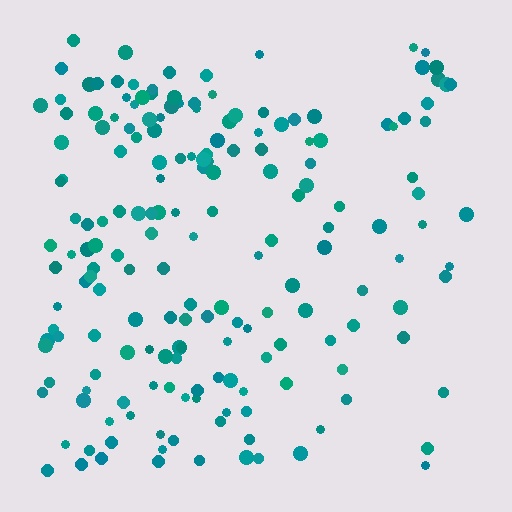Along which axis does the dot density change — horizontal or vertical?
Horizontal.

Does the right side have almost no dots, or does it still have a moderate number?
Still a moderate number, just noticeably fewer than the left.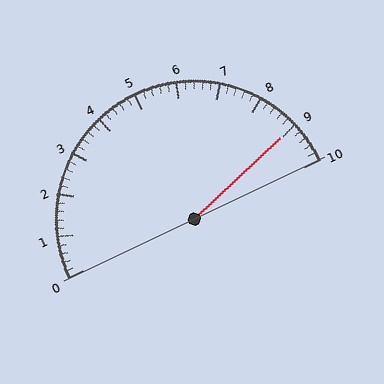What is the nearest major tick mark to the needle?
The nearest major tick mark is 9.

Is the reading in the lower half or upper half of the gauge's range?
The reading is in the upper half of the range (0 to 10).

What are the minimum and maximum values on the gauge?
The gauge ranges from 0 to 10.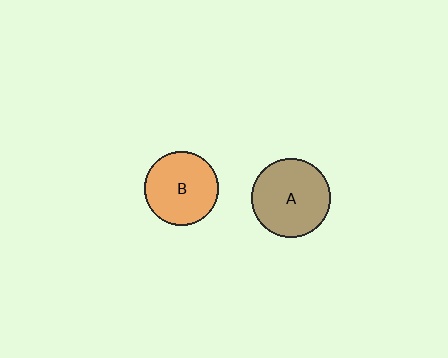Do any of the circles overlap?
No, none of the circles overlap.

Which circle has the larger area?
Circle A (brown).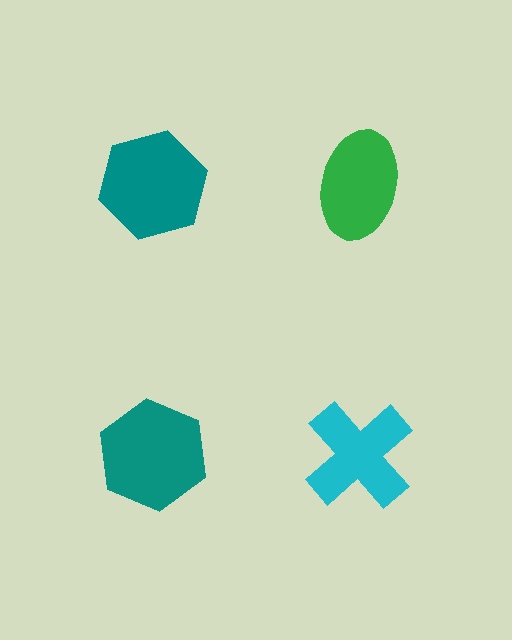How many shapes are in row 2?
2 shapes.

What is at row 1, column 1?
A teal hexagon.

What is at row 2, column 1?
A teal hexagon.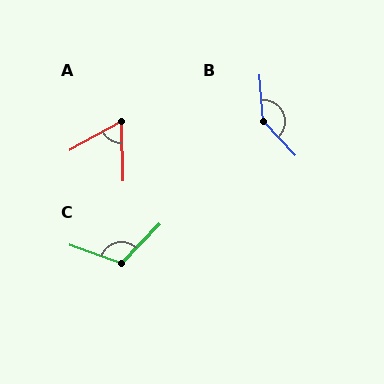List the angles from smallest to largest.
A (63°), C (115°), B (142°).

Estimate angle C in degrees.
Approximately 115 degrees.